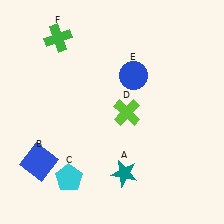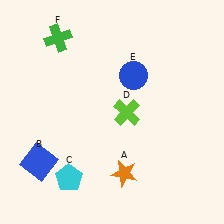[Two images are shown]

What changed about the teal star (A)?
In Image 1, A is teal. In Image 2, it changed to orange.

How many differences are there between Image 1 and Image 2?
There is 1 difference between the two images.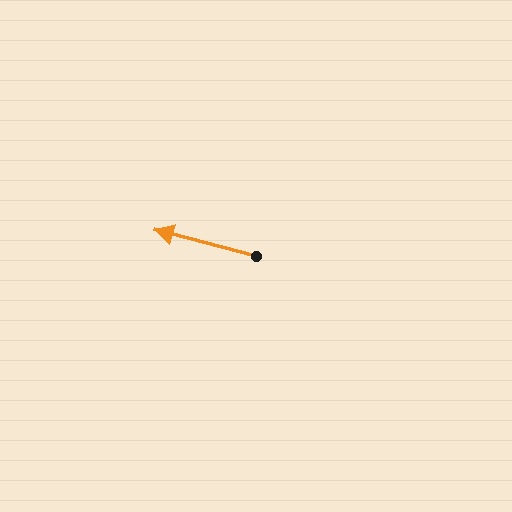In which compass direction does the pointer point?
West.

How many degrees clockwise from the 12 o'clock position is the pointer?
Approximately 285 degrees.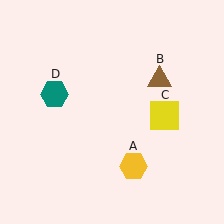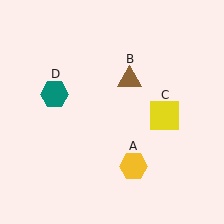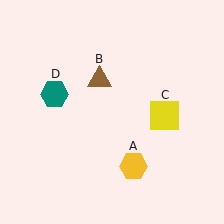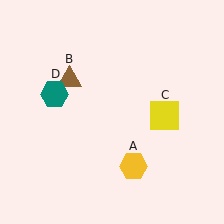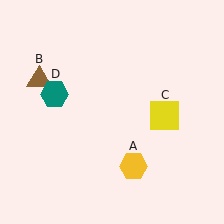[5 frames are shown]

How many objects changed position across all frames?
1 object changed position: brown triangle (object B).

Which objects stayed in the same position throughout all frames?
Yellow hexagon (object A) and yellow square (object C) and teal hexagon (object D) remained stationary.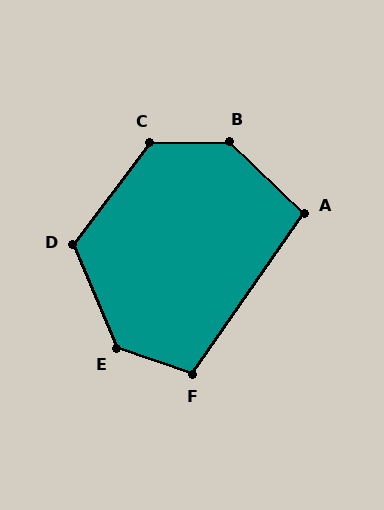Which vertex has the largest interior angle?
B, at approximately 135 degrees.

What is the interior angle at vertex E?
Approximately 132 degrees (obtuse).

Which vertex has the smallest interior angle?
A, at approximately 99 degrees.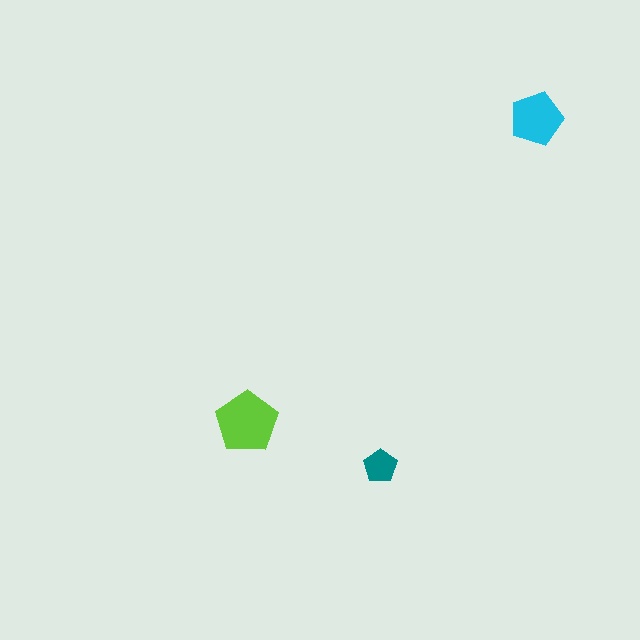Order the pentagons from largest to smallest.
the lime one, the cyan one, the teal one.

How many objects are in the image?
There are 3 objects in the image.